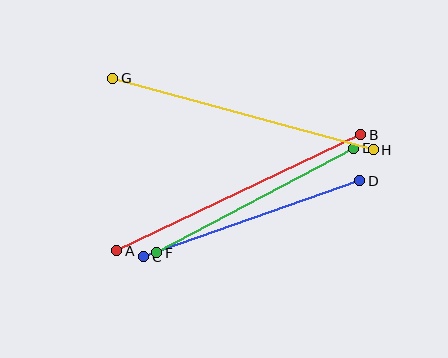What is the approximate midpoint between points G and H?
The midpoint is at approximately (243, 114) pixels.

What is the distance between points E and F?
The distance is approximately 223 pixels.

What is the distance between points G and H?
The distance is approximately 270 pixels.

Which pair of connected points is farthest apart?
Points A and B are farthest apart.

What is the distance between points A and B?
The distance is approximately 270 pixels.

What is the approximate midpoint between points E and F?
The midpoint is at approximately (255, 201) pixels.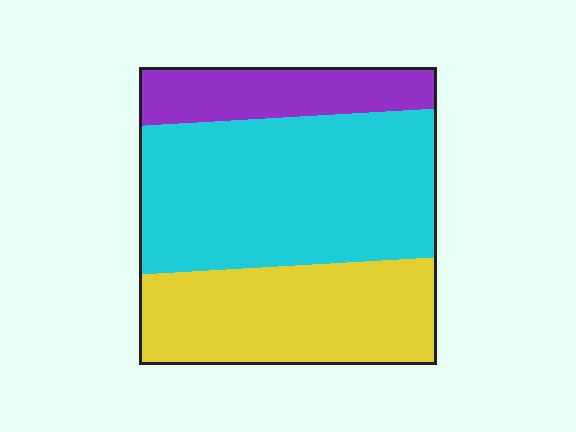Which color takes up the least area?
Purple, at roughly 15%.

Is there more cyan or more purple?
Cyan.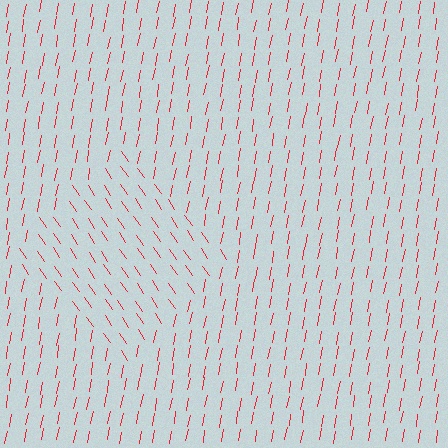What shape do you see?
I see a diamond.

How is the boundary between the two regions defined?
The boundary is defined purely by a change in line orientation (approximately 45 degrees difference). All lines are the same color and thickness.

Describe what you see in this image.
The image is filled with small red line segments. A diamond region in the image has lines oriented differently from the surrounding lines, creating a visible texture boundary.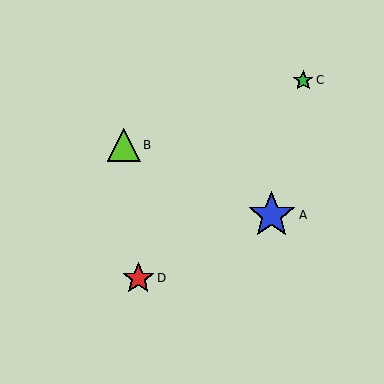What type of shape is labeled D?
Shape D is a red star.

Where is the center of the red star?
The center of the red star is at (138, 278).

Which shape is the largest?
The blue star (labeled A) is the largest.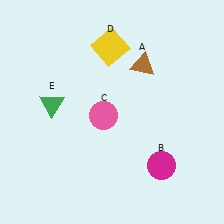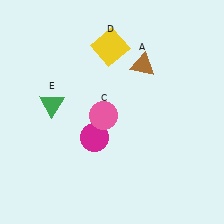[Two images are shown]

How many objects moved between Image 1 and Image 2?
1 object moved between the two images.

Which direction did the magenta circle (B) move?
The magenta circle (B) moved left.